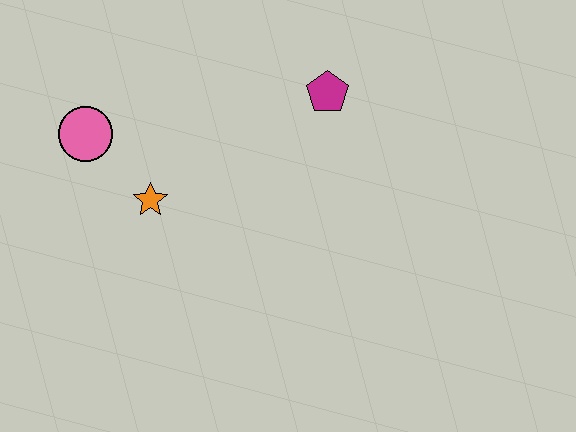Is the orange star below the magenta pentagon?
Yes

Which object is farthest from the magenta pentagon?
The pink circle is farthest from the magenta pentagon.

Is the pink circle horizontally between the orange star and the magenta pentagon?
No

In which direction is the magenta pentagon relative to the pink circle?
The magenta pentagon is to the right of the pink circle.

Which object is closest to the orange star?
The pink circle is closest to the orange star.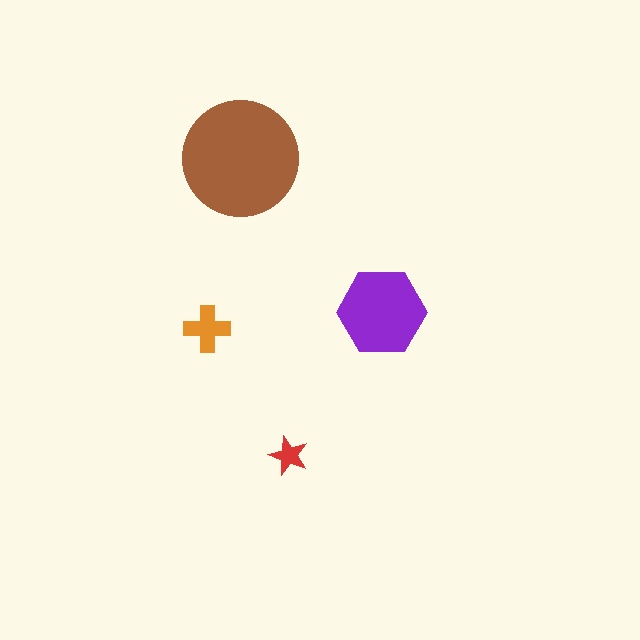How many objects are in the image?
There are 4 objects in the image.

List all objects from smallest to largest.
The red star, the orange cross, the purple hexagon, the brown circle.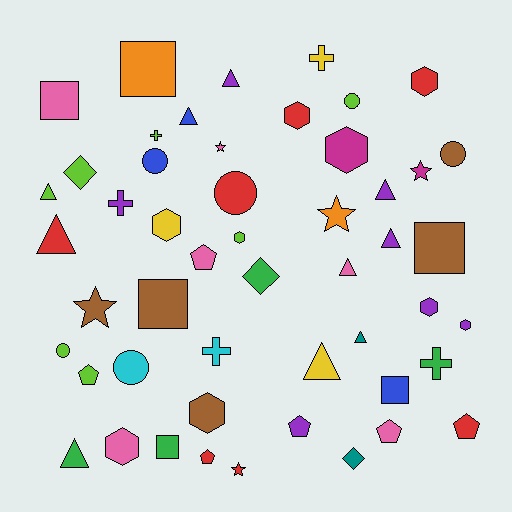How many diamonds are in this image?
There are 3 diamonds.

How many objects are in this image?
There are 50 objects.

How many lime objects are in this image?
There are 7 lime objects.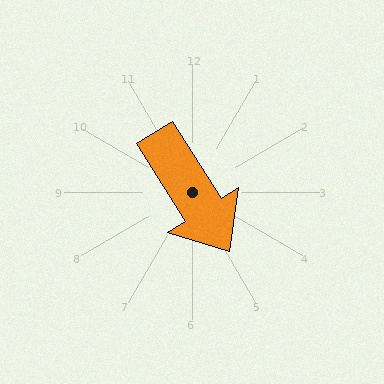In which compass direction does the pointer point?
Southeast.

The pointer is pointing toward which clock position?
Roughly 5 o'clock.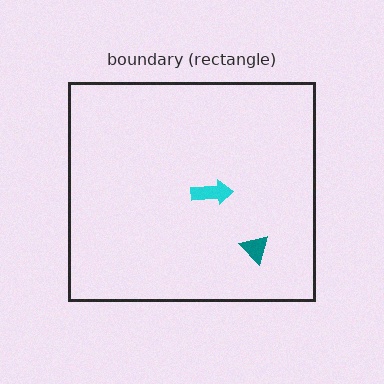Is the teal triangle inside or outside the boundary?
Inside.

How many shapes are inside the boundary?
2 inside, 0 outside.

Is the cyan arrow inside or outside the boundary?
Inside.